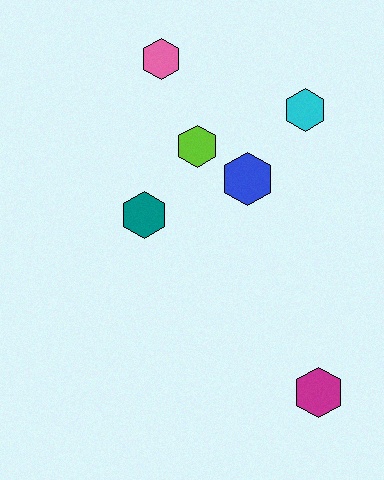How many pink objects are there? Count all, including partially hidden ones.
There is 1 pink object.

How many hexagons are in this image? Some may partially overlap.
There are 6 hexagons.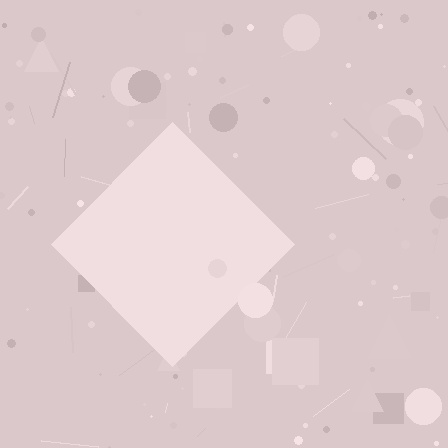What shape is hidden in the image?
A diamond is hidden in the image.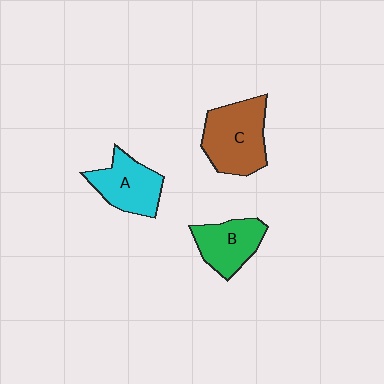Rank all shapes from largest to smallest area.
From largest to smallest: C (brown), A (cyan), B (green).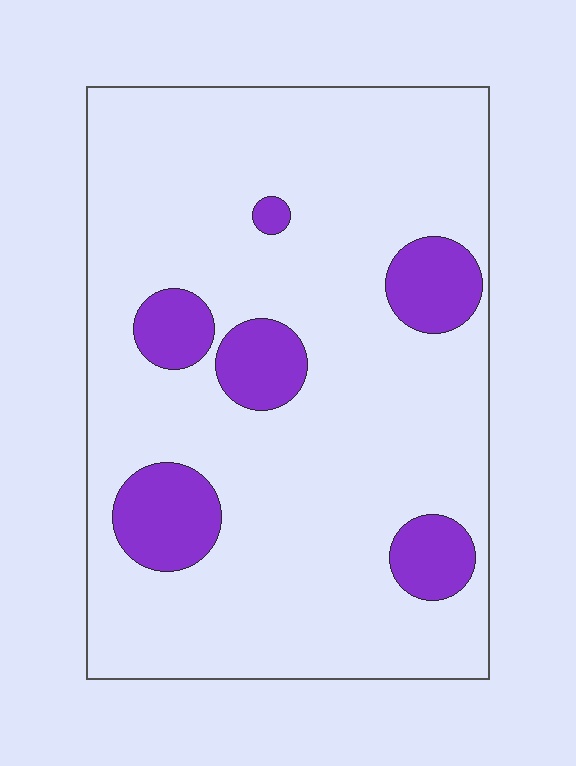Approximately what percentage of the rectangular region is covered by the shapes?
Approximately 15%.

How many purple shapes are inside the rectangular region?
6.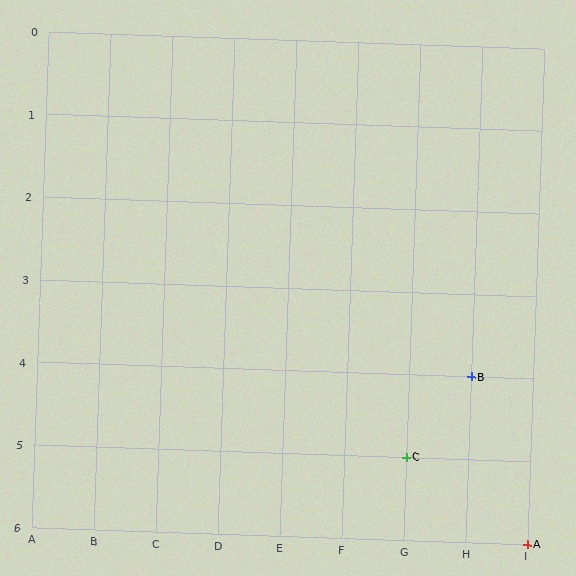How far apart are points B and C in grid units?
Points B and C are 1 column and 1 row apart (about 1.4 grid units diagonally).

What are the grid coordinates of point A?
Point A is at grid coordinates (I, 6).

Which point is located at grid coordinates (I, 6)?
Point A is at (I, 6).